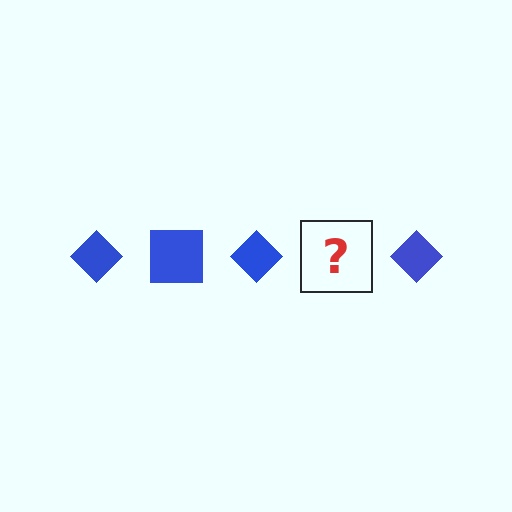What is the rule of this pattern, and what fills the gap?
The rule is that the pattern cycles through diamond, square shapes in blue. The gap should be filled with a blue square.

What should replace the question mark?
The question mark should be replaced with a blue square.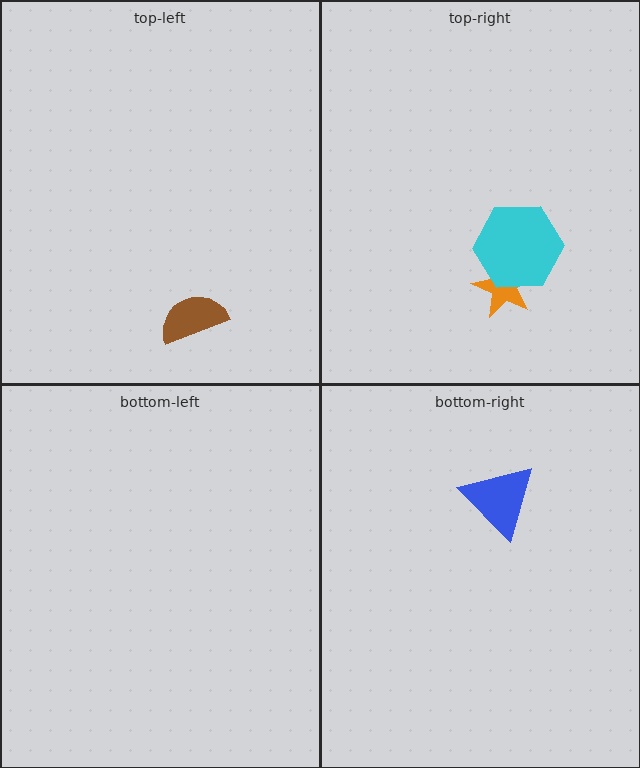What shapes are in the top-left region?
The brown semicircle.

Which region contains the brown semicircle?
The top-left region.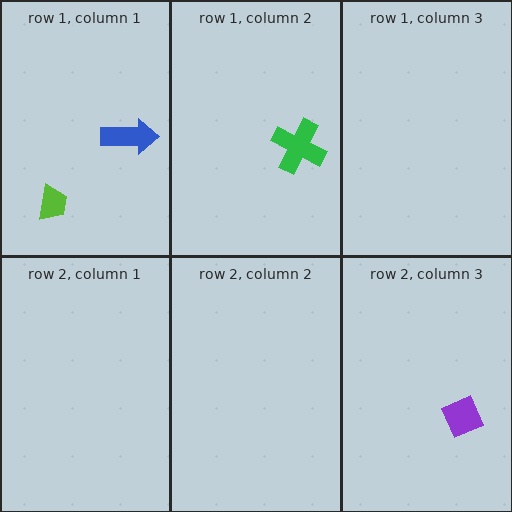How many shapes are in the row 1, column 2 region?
1.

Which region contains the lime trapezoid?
The row 1, column 1 region.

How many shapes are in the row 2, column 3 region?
1.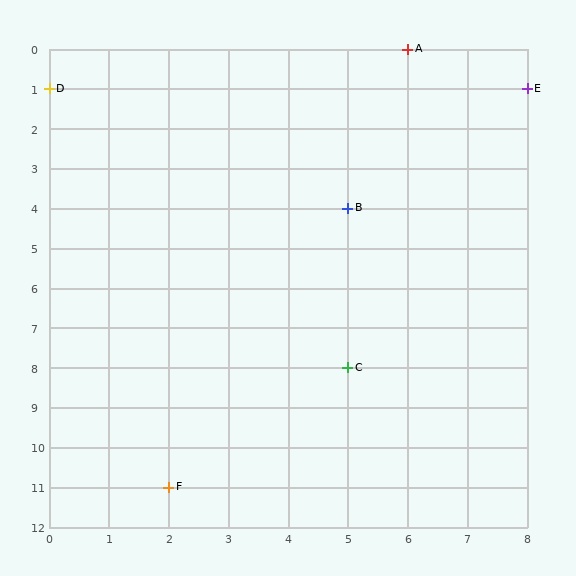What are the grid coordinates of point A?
Point A is at grid coordinates (6, 0).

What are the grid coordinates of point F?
Point F is at grid coordinates (2, 11).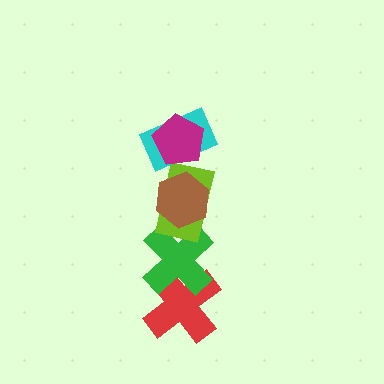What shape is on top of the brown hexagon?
The cyan rectangle is on top of the brown hexagon.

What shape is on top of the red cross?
The green cross is on top of the red cross.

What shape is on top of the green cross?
The lime rectangle is on top of the green cross.